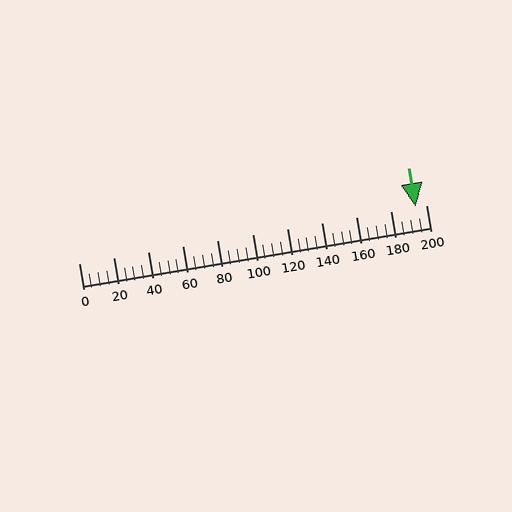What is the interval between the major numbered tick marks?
The major tick marks are spaced 20 units apart.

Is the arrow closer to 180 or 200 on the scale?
The arrow is closer to 200.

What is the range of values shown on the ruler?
The ruler shows values from 0 to 200.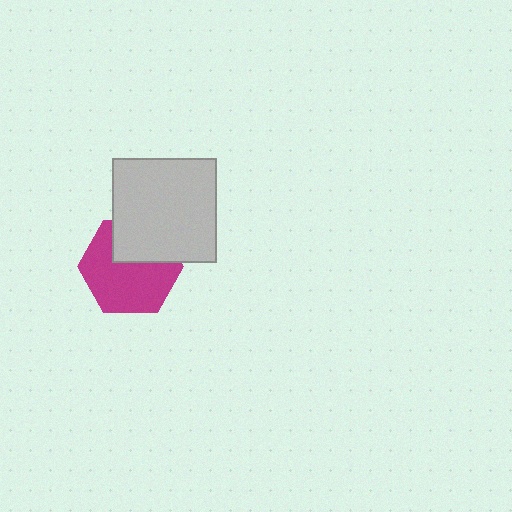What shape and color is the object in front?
The object in front is a light gray square.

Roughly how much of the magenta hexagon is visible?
Most of it is visible (roughly 66%).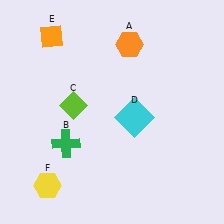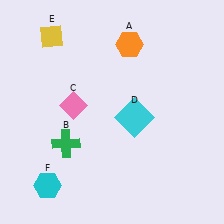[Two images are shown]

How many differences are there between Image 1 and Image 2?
There are 3 differences between the two images.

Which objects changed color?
C changed from lime to pink. E changed from orange to yellow. F changed from yellow to cyan.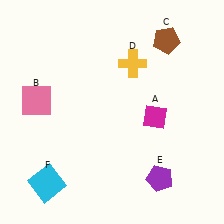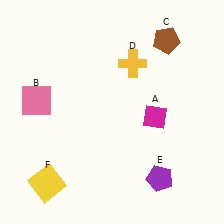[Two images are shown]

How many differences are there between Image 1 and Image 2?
There is 1 difference between the two images.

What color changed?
The square (F) changed from cyan in Image 1 to yellow in Image 2.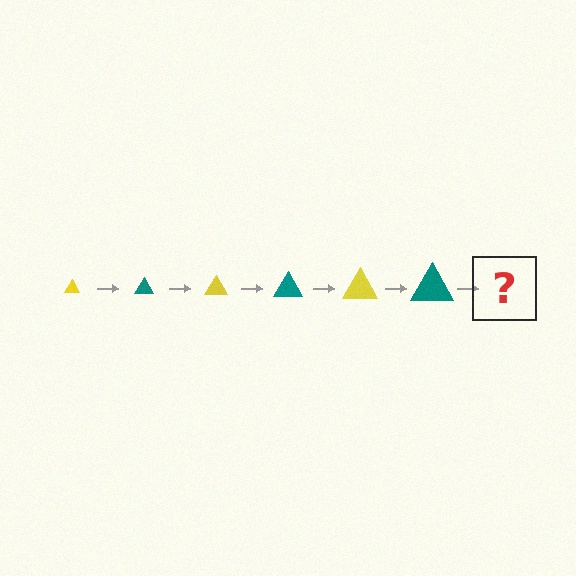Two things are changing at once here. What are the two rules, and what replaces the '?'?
The two rules are that the triangle grows larger each step and the color cycles through yellow and teal. The '?' should be a yellow triangle, larger than the previous one.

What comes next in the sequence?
The next element should be a yellow triangle, larger than the previous one.